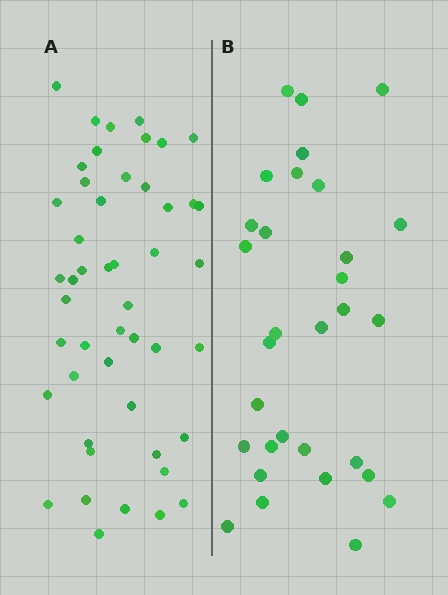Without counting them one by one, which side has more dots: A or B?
Region A (the left region) has more dots.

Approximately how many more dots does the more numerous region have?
Region A has approximately 15 more dots than region B.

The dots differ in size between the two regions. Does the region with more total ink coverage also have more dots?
No. Region B has more total ink coverage because its dots are larger, but region A actually contains more individual dots. Total area can be misleading — the number of items is what matters here.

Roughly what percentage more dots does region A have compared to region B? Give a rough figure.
About 55% more.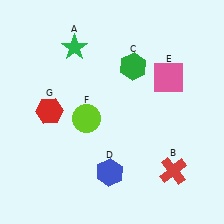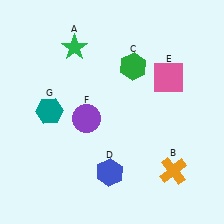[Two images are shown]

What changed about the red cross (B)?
In Image 1, B is red. In Image 2, it changed to orange.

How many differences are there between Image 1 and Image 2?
There are 3 differences between the two images.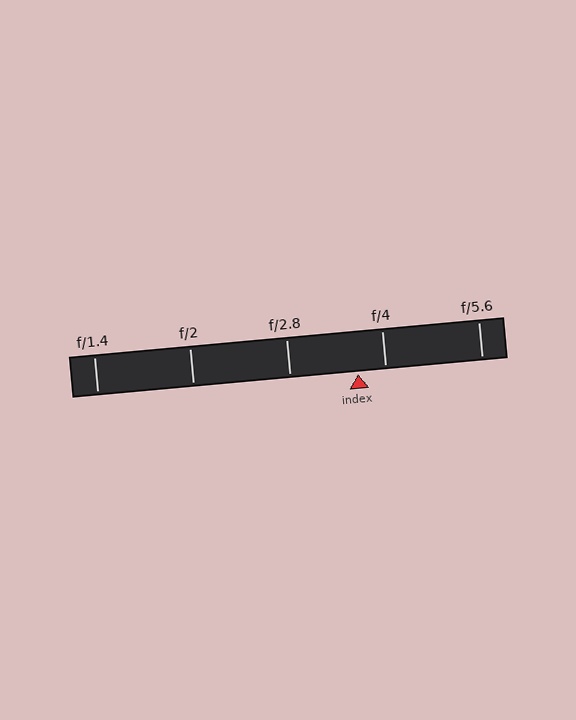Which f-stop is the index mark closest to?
The index mark is closest to f/4.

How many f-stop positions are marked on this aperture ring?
There are 5 f-stop positions marked.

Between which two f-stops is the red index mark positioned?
The index mark is between f/2.8 and f/4.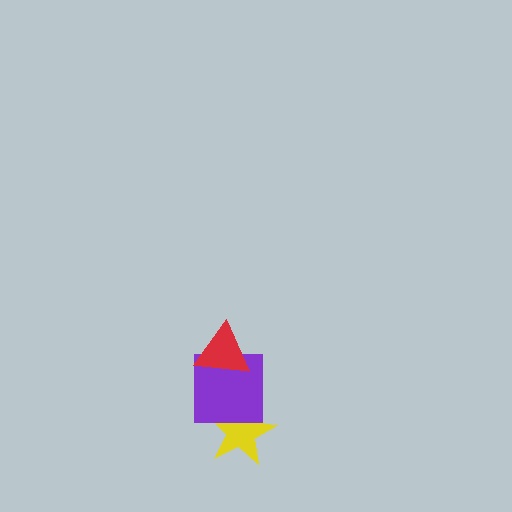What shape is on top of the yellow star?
The purple square is on top of the yellow star.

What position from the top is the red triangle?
The red triangle is 1st from the top.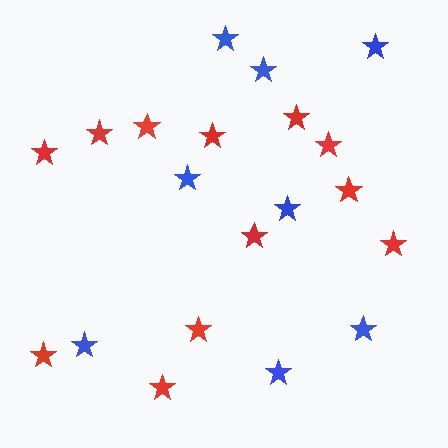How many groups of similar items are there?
There are 2 groups: one group of red stars (12) and one group of blue stars (8).